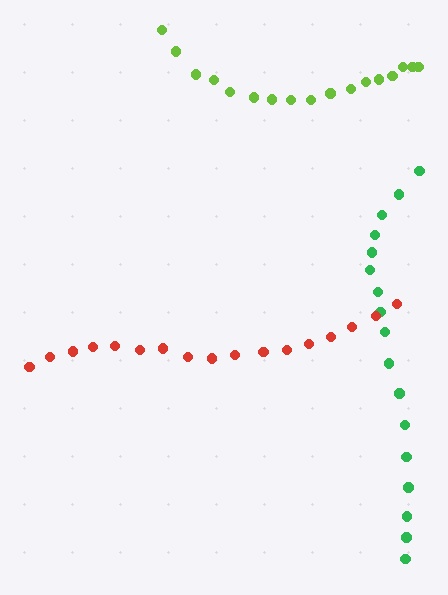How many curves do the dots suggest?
There are 3 distinct paths.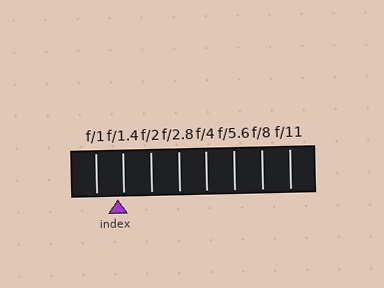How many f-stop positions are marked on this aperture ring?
There are 8 f-stop positions marked.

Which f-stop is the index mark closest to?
The index mark is closest to f/1.4.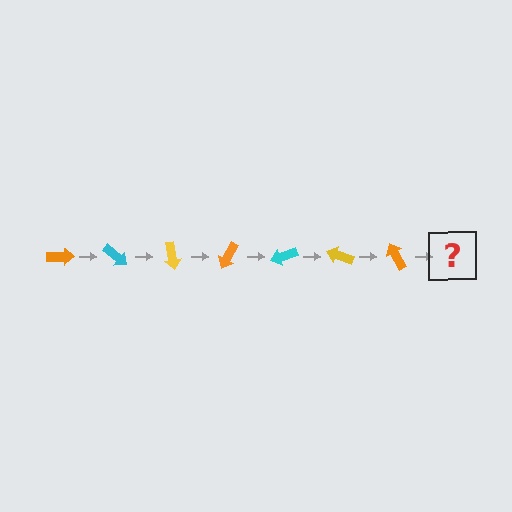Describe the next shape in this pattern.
It should be a cyan arrow, rotated 280 degrees from the start.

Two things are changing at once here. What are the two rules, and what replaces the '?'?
The two rules are that it rotates 40 degrees each step and the color cycles through orange, cyan, and yellow. The '?' should be a cyan arrow, rotated 280 degrees from the start.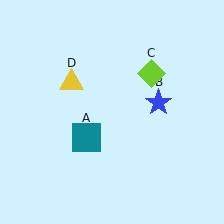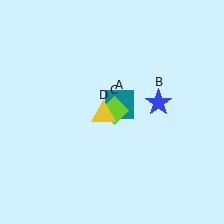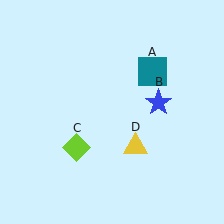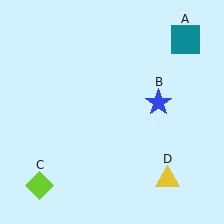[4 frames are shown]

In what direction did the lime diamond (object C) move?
The lime diamond (object C) moved down and to the left.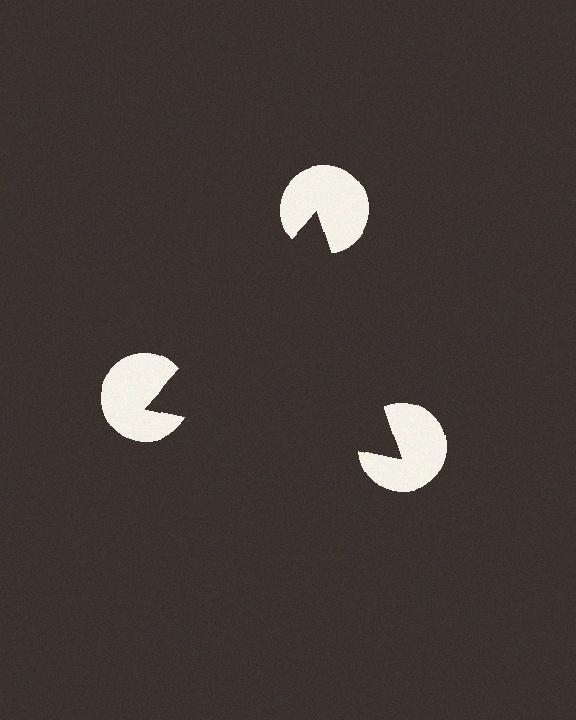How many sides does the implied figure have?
3 sides.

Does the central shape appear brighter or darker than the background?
It typically appears slightly darker than the background, even though no actual brightness change is drawn.